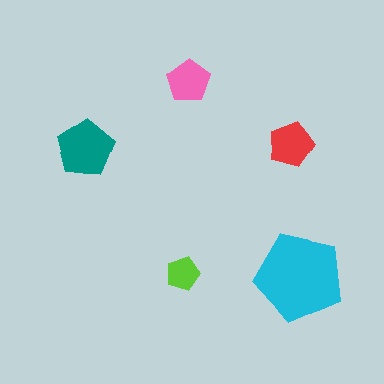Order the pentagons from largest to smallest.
the cyan one, the teal one, the red one, the pink one, the lime one.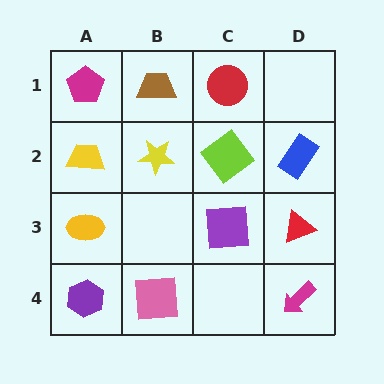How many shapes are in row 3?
3 shapes.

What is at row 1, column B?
A brown trapezoid.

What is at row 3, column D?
A red triangle.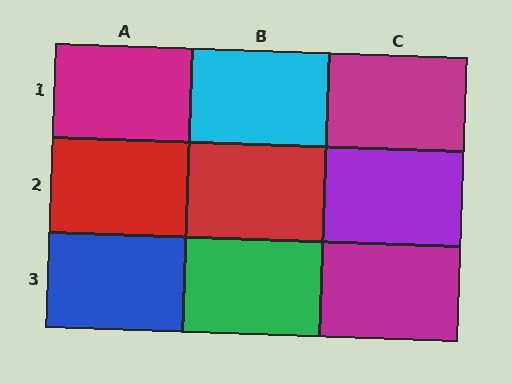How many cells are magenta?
3 cells are magenta.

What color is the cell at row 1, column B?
Cyan.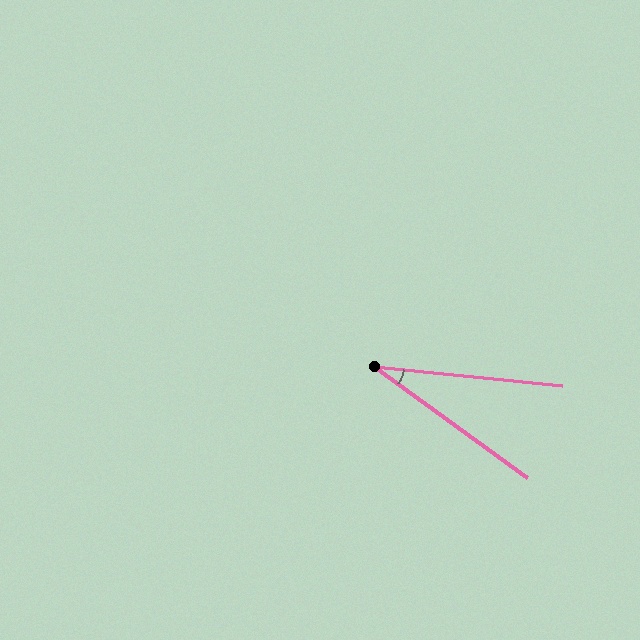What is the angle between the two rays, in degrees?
Approximately 30 degrees.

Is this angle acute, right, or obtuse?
It is acute.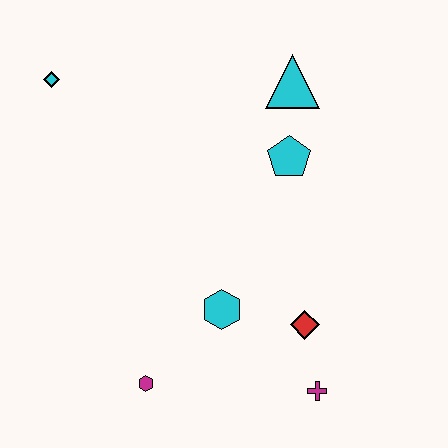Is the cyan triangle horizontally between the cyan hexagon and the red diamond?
Yes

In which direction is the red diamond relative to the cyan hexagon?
The red diamond is to the right of the cyan hexagon.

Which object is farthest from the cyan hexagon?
The cyan diamond is farthest from the cyan hexagon.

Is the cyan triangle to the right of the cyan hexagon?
Yes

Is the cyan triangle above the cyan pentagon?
Yes